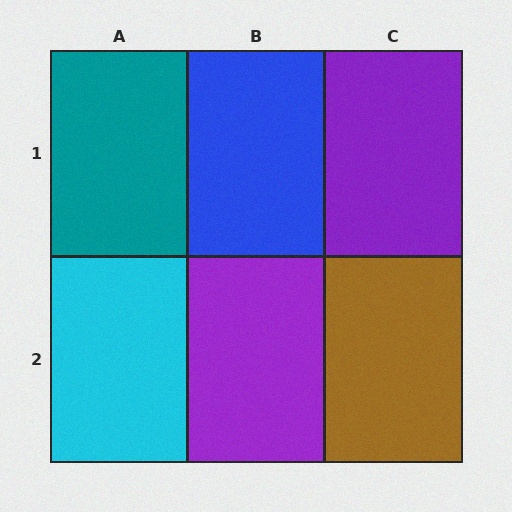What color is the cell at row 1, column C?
Purple.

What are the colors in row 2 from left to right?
Cyan, purple, brown.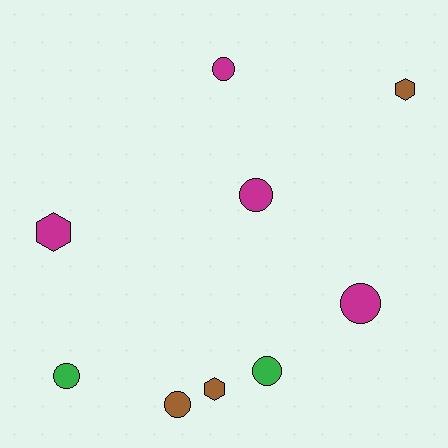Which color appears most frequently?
Magenta, with 4 objects.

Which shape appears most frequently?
Circle, with 6 objects.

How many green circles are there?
There are 2 green circles.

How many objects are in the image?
There are 9 objects.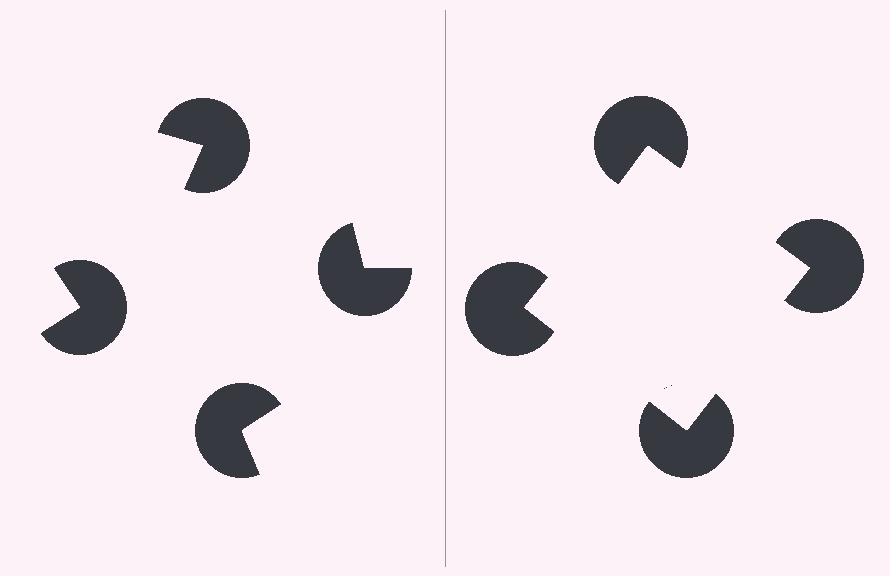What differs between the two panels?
The pac-man discs are positioned identically on both sides; only the wedge orientations differ. On the right they align to a square; on the left they are misaligned.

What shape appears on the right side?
An illusory square.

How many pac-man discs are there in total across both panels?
8 — 4 on each side.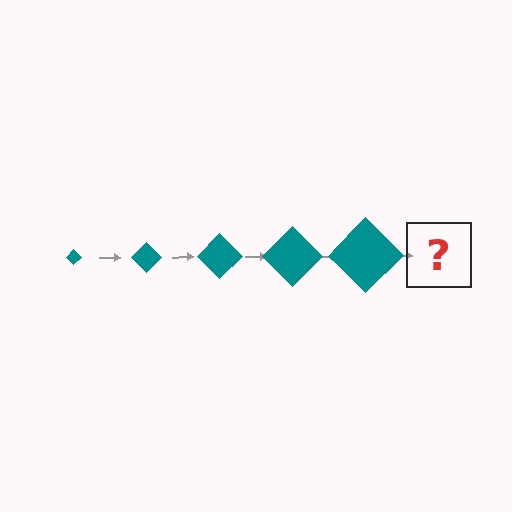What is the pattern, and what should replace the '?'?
The pattern is that the diamond gets progressively larger each step. The '?' should be a teal diamond, larger than the previous one.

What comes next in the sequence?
The next element should be a teal diamond, larger than the previous one.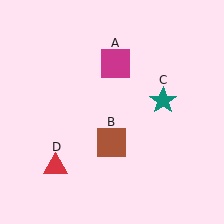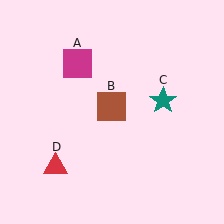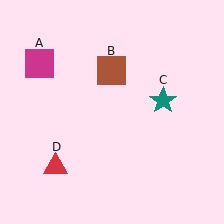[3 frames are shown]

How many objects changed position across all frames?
2 objects changed position: magenta square (object A), brown square (object B).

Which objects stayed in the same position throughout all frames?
Teal star (object C) and red triangle (object D) remained stationary.